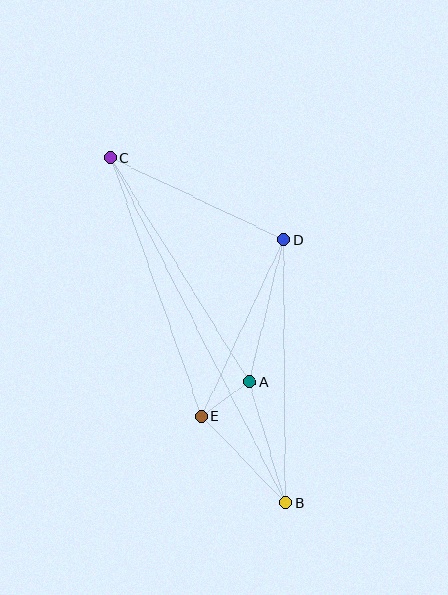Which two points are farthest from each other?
Points B and C are farthest from each other.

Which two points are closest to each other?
Points A and E are closest to each other.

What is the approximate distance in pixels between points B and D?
The distance between B and D is approximately 263 pixels.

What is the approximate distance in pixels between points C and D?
The distance between C and D is approximately 192 pixels.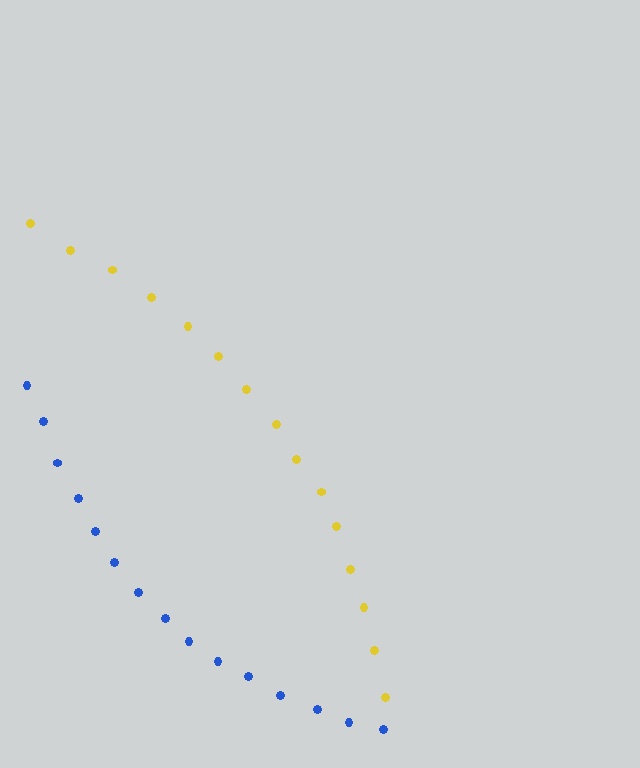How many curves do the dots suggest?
There are 2 distinct paths.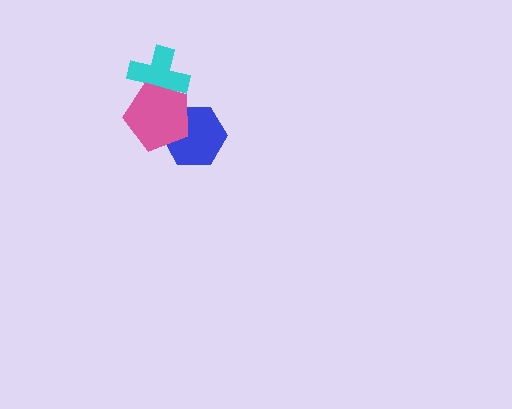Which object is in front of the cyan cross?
The pink pentagon is in front of the cyan cross.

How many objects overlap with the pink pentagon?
2 objects overlap with the pink pentagon.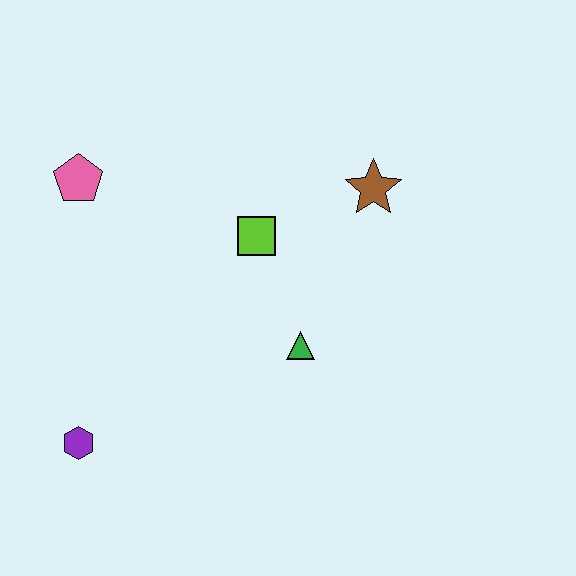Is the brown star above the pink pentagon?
No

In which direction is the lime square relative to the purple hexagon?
The lime square is above the purple hexagon.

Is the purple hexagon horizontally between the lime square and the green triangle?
No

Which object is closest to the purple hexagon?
The green triangle is closest to the purple hexagon.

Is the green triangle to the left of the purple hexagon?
No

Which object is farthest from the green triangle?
The pink pentagon is farthest from the green triangle.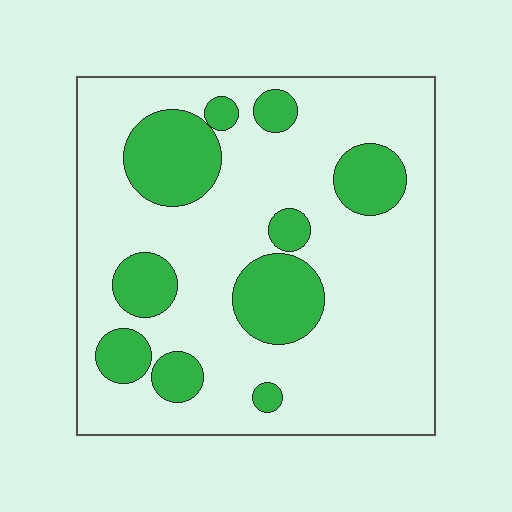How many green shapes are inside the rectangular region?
10.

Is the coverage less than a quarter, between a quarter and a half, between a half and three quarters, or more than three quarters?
Less than a quarter.